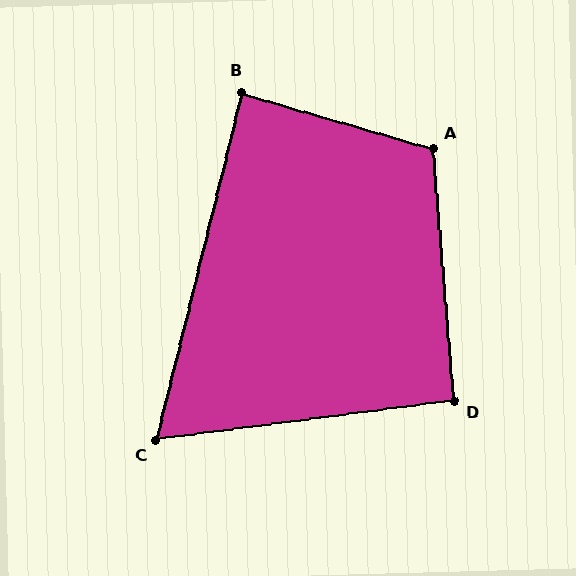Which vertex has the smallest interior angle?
C, at approximately 69 degrees.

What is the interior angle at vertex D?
Approximately 93 degrees (approximately right).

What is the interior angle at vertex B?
Approximately 87 degrees (approximately right).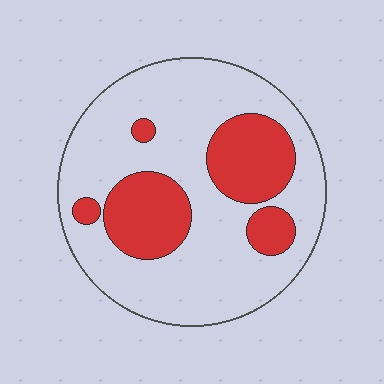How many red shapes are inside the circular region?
5.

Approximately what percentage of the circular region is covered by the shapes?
Approximately 25%.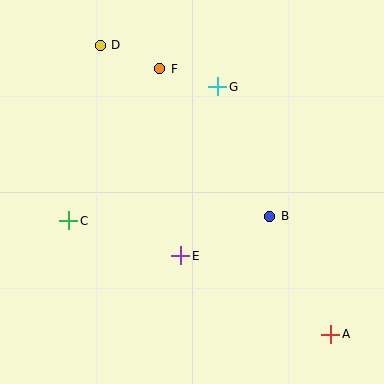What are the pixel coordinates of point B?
Point B is at (270, 216).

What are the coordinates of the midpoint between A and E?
The midpoint between A and E is at (256, 295).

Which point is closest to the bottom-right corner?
Point A is closest to the bottom-right corner.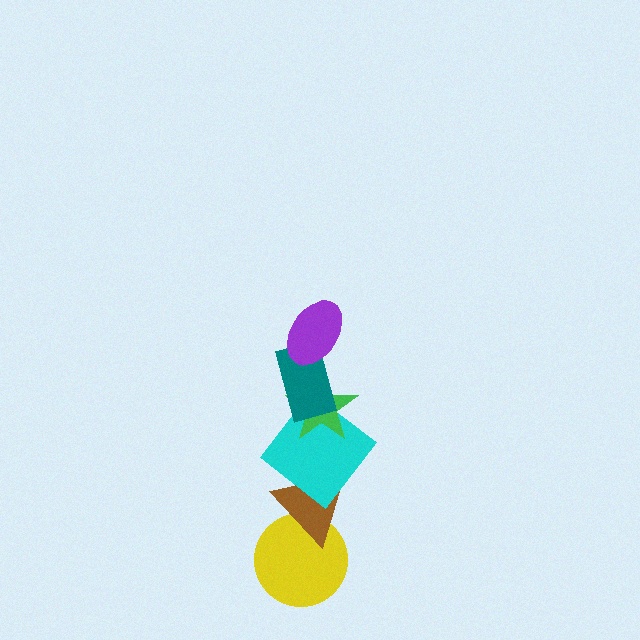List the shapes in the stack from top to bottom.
From top to bottom: the purple ellipse, the teal rectangle, the green star, the cyan diamond, the brown triangle, the yellow circle.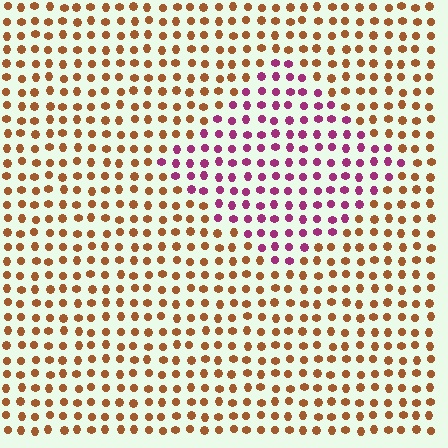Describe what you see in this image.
The image is filled with small brown elements in a uniform arrangement. A diamond-shaped region is visible where the elements are tinted to a slightly different hue, forming a subtle color boundary.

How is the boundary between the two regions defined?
The boundary is defined purely by a slight shift in hue (about 63 degrees). Spacing, size, and orientation are identical on both sides.